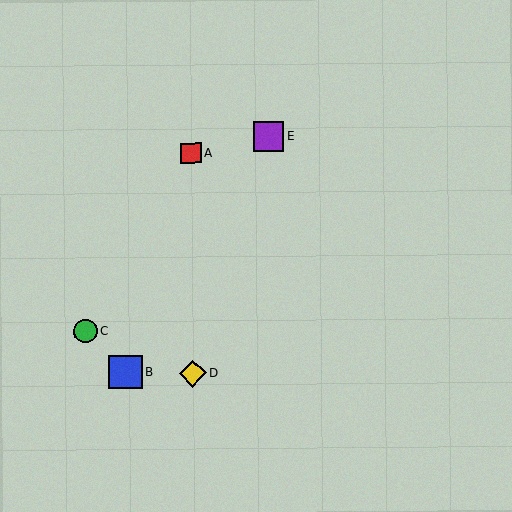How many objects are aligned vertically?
2 objects (A, D) are aligned vertically.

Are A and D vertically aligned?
Yes, both are at x≈191.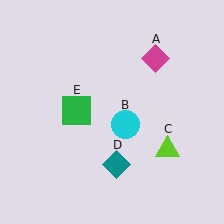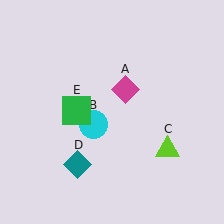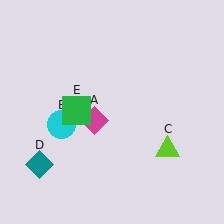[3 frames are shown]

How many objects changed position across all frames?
3 objects changed position: magenta diamond (object A), cyan circle (object B), teal diamond (object D).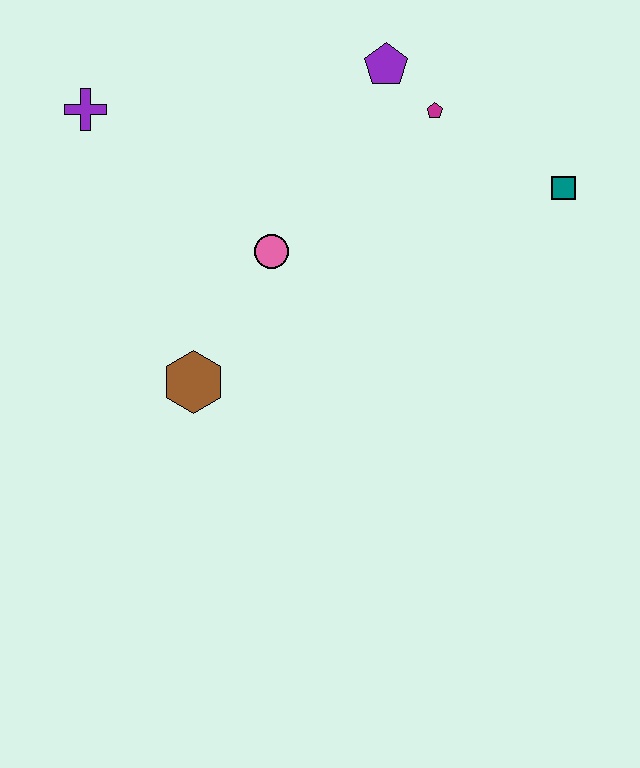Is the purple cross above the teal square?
Yes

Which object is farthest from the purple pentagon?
The brown hexagon is farthest from the purple pentagon.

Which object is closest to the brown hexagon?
The pink circle is closest to the brown hexagon.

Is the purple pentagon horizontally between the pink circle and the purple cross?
No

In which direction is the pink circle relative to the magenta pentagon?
The pink circle is to the left of the magenta pentagon.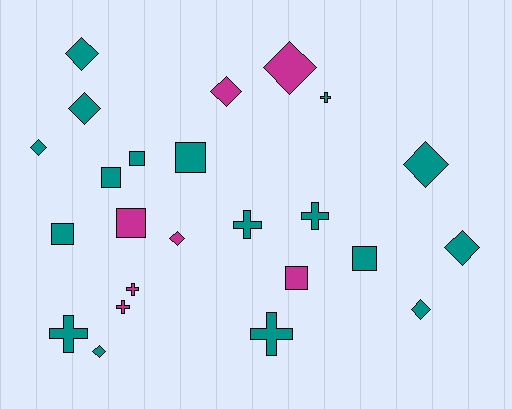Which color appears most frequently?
Teal, with 17 objects.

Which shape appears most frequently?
Diamond, with 10 objects.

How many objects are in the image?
There are 24 objects.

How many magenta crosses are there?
There are 2 magenta crosses.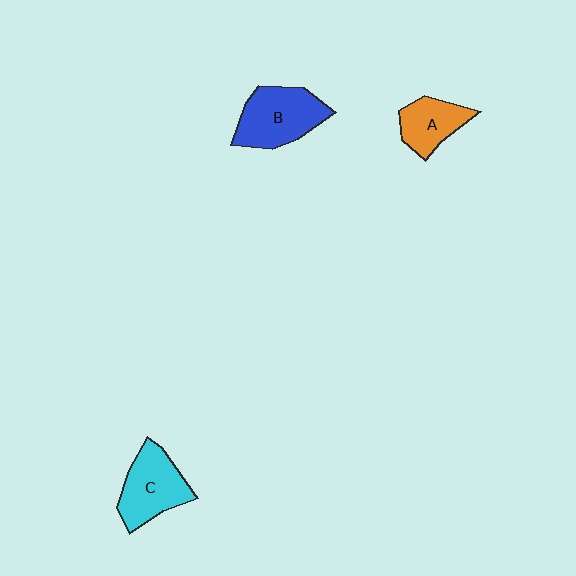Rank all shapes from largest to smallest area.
From largest to smallest: B (blue), C (cyan), A (orange).